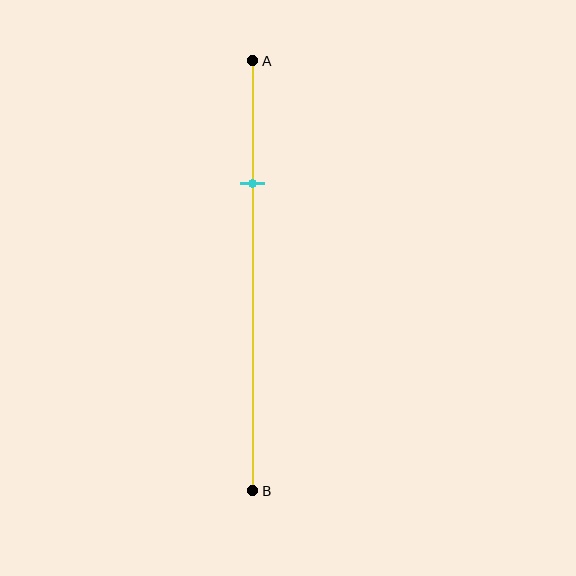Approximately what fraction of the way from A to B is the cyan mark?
The cyan mark is approximately 30% of the way from A to B.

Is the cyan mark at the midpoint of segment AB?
No, the mark is at about 30% from A, not at the 50% midpoint.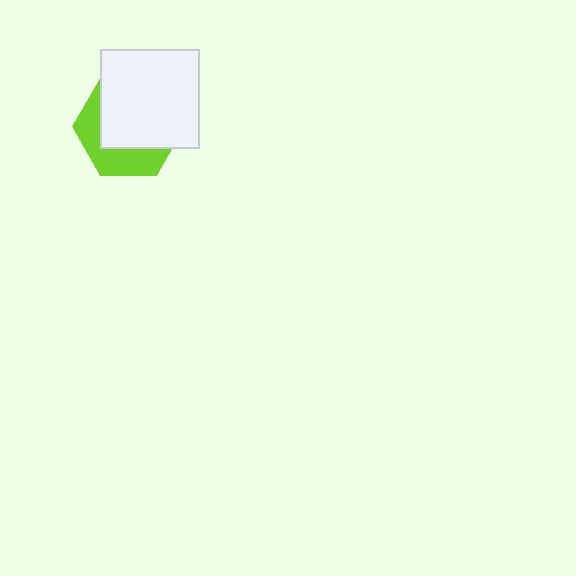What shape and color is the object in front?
The object in front is a white square.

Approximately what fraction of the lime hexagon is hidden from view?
Roughly 64% of the lime hexagon is hidden behind the white square.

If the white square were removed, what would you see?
You would see the complete lime hexagon.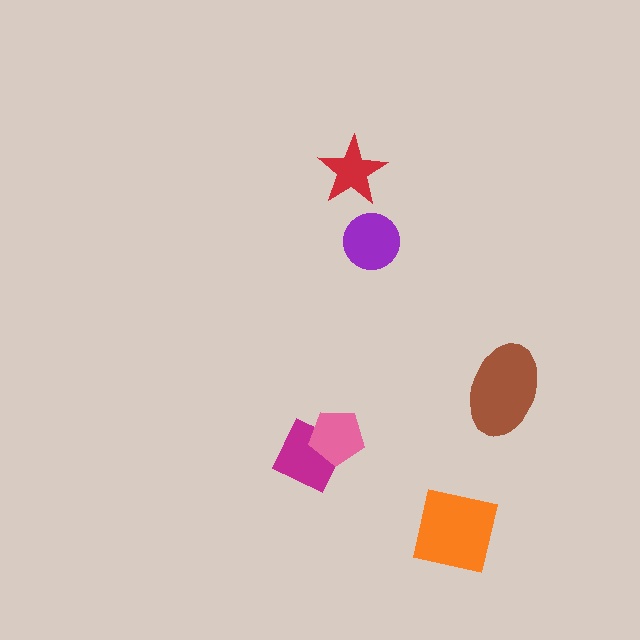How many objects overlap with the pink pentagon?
1 object overlaps with the pink pentagon.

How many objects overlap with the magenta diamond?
1 object overlaps with the magenta diamond.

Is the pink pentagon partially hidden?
No, no other shape covers it.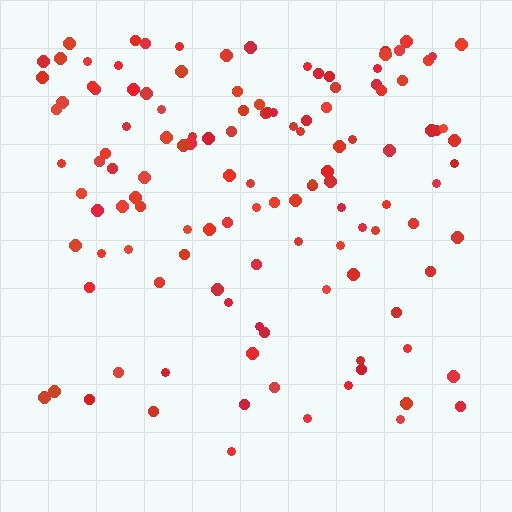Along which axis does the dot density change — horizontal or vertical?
Vertical.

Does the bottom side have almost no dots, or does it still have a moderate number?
Still a moderate number, just noticeably fewer than the top.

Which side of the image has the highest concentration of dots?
The top.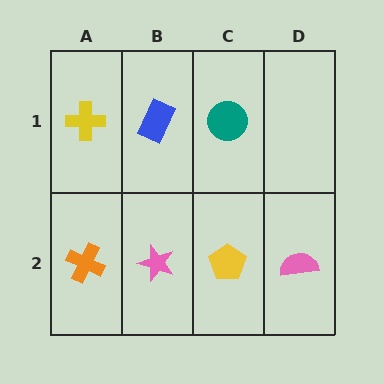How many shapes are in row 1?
3 shapes.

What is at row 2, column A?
An orange cross.